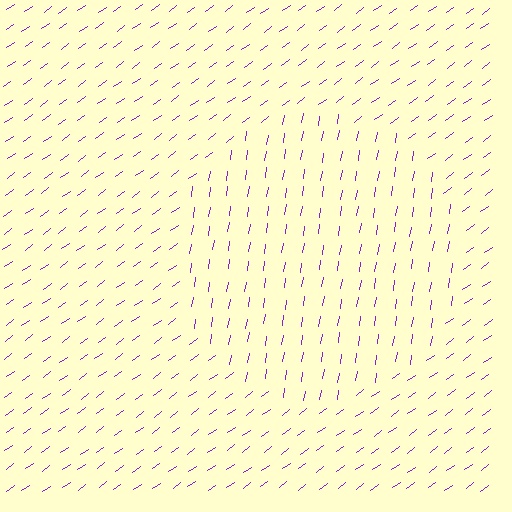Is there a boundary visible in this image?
Yes, there is a texture boundary formed by a change in line orientation.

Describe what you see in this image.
The image is filled with small purple line segments. A circle region in the image has lines oriented differently from the surrounding lines, creating a visible texture boundary.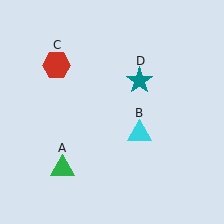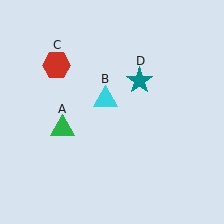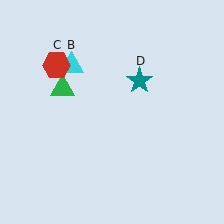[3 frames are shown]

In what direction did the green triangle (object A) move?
The green triangle (object A) moved up.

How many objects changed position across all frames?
2 objects changed position: green triangle (object A), cyan triangle (object B).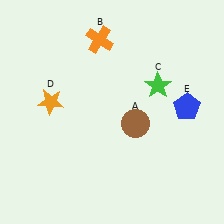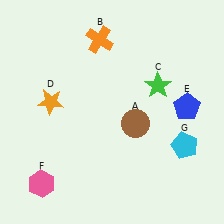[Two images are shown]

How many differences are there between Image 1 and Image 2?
There are 2 differences between the two images.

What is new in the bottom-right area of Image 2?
A cyan pentagon (G) was added in the bottom-right area of Image 2.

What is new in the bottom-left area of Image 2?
A pink hexagon (F) was added in the bottom-left area of Image 2.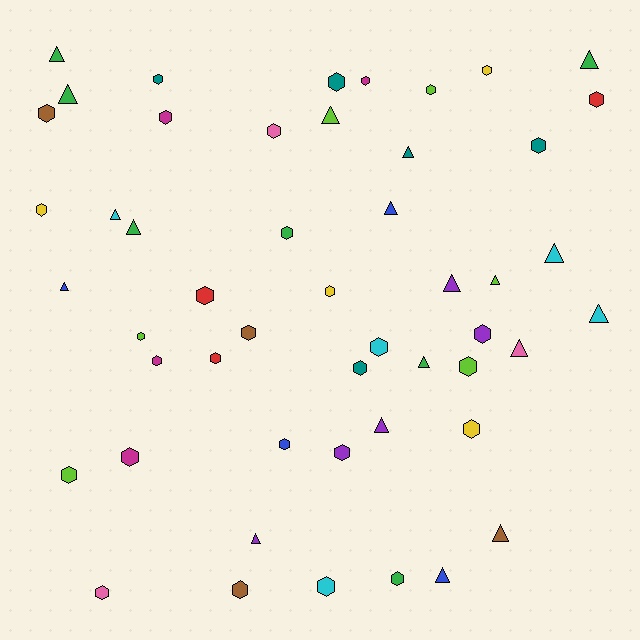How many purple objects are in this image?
There are 5 purple objects.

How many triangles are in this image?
There are 19 triangles.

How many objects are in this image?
There are 50 objects.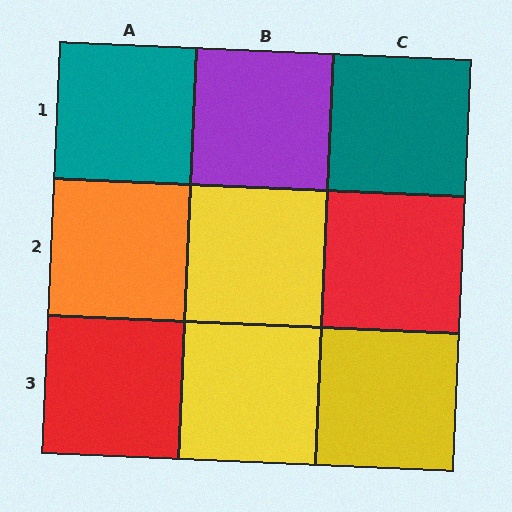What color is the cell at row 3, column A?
Red.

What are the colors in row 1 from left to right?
Teal, purple, teal.